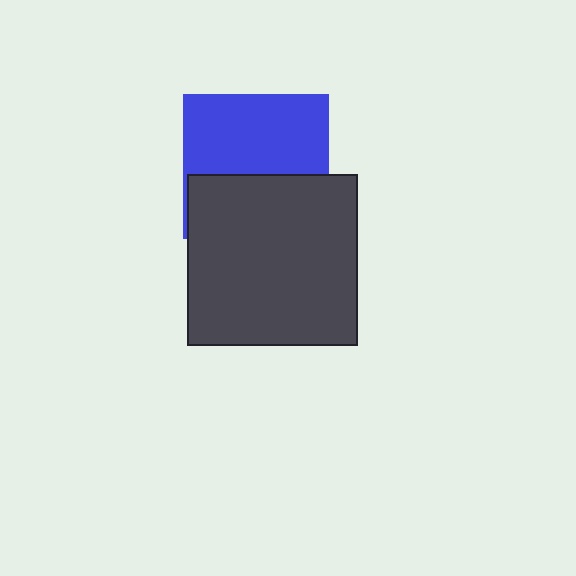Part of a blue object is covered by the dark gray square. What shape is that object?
It is a square.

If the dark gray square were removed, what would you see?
You would see the complete blue square.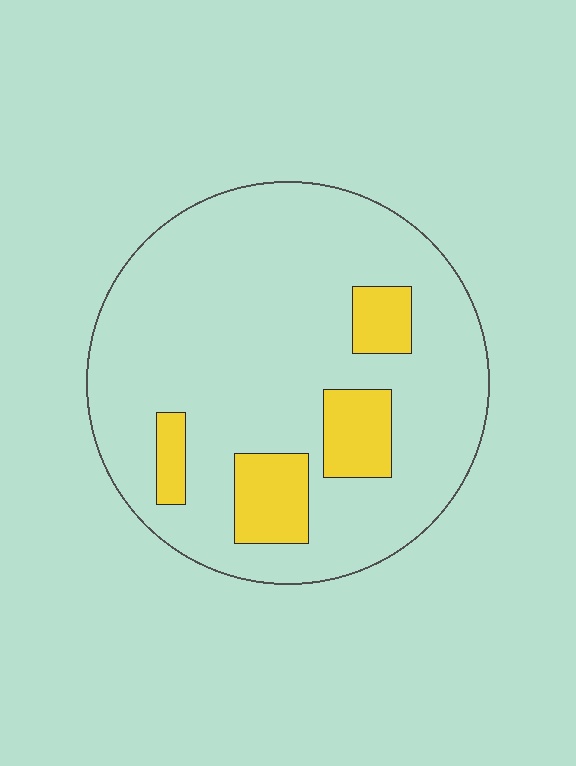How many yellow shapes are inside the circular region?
4.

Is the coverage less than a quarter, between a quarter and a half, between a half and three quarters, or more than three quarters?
Less than a quarter.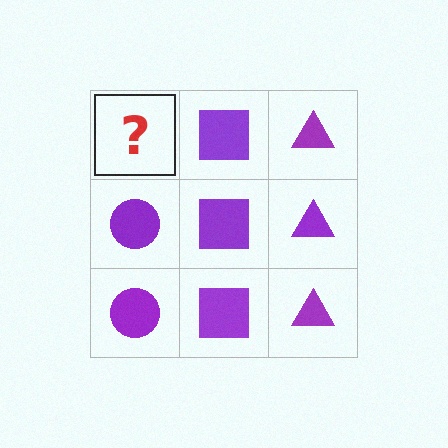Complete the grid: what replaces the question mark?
The question mark should be replaced with a purple circle.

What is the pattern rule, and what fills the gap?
The rule is that each column has a consistent shape. The gap should be filled with a purple circle.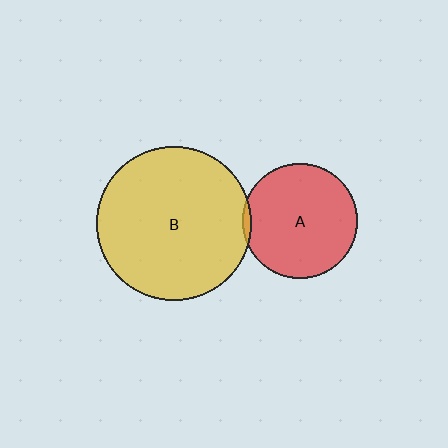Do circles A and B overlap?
Yes.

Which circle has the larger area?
Circle B (yellow).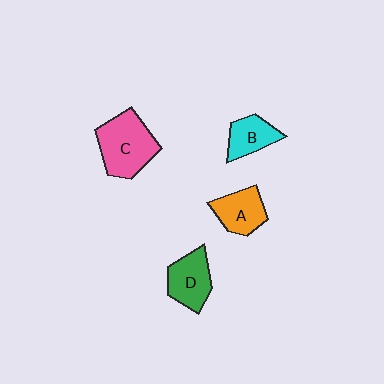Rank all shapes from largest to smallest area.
From largest to smallest: C (pink), D (green), A (orange), B (cyan).